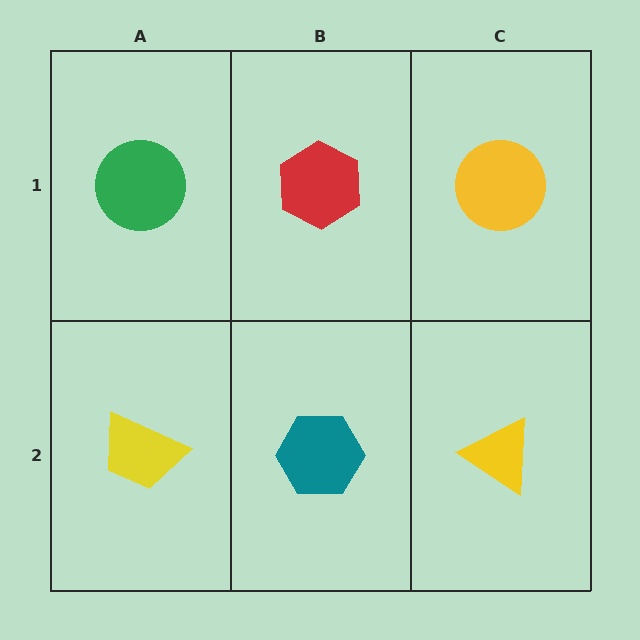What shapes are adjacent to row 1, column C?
A yellow triangle (row 2, column C), a red hexagon (row 1, column B).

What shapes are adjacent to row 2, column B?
A red hexagon (row 1, column B), a yellow trapezoid (row 2, column A), a yellow triangle (row 2, column C).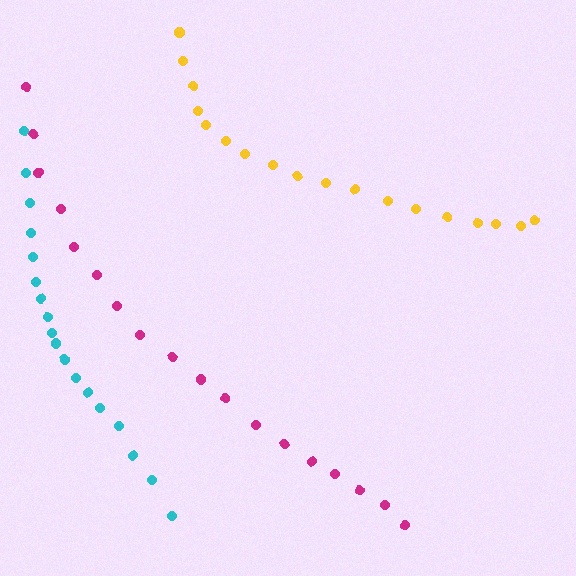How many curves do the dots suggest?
There are 3 distinct paths.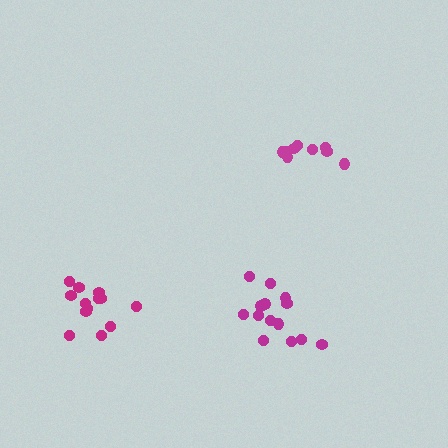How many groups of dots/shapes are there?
There are 3 groups.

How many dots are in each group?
Group 1: 14 dots, Group 2: 9 dots, Group 3: 13 dots (36 total).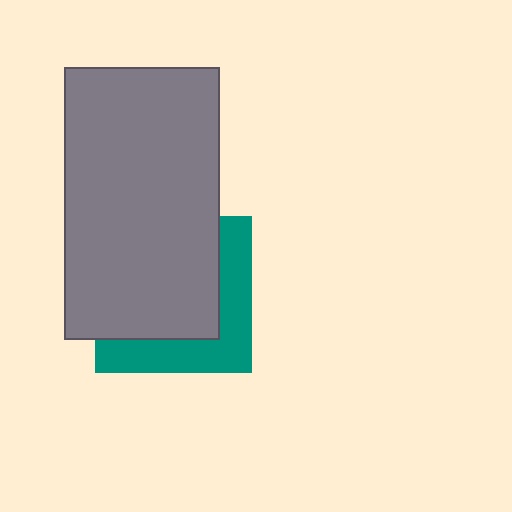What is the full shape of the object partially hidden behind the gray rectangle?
The partially hidden object is a teal square.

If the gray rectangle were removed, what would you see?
You would see the complete teal square.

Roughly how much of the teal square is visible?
A small part of it is visible (roughly 38%).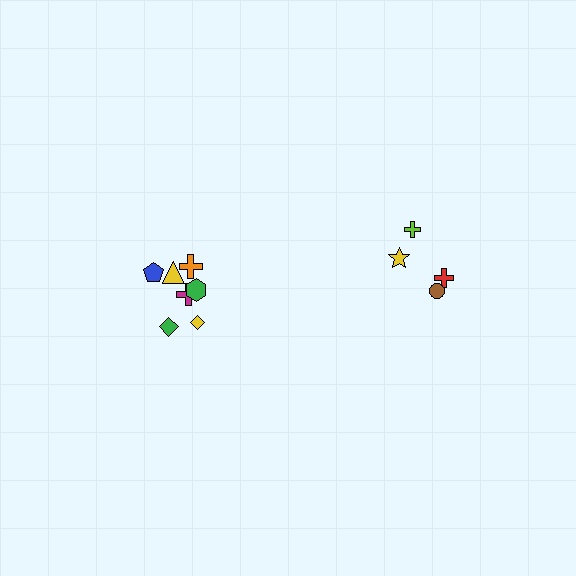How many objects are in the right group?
There are 4 objects.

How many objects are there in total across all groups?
There are 11 objects.